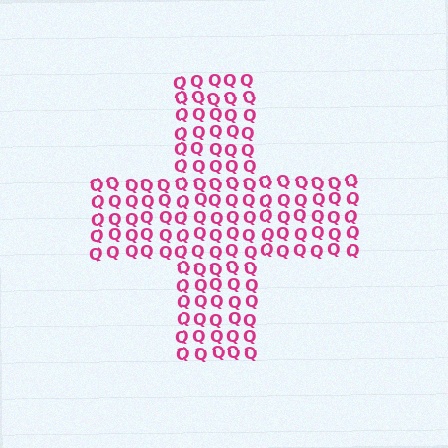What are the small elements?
The small elements are letter Q's.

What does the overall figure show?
The overall figure shows a cross.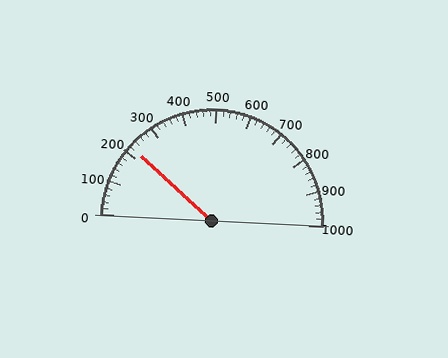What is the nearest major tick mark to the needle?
The nearest major tick mark is 200.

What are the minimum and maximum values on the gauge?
The gauge ranges from 0 to 1000.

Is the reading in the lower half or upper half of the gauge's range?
The reading is in the lower half of the range (0 to 1000).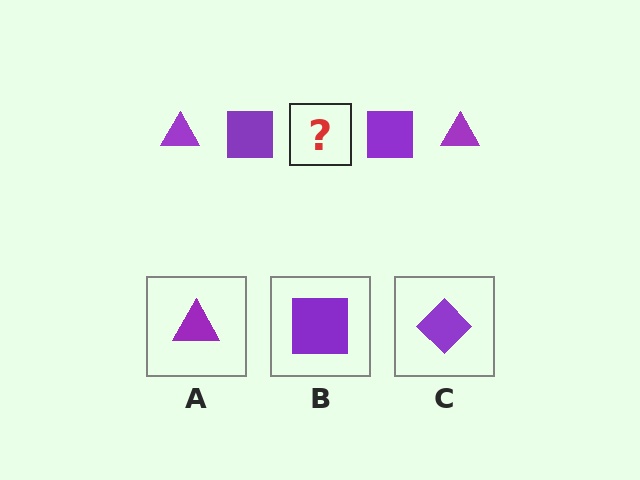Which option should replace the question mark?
Option A.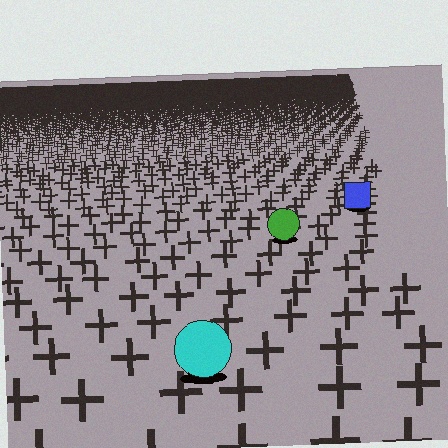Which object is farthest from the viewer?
The blue square is farthest from the viewer. It appears smaller and the ground texture around it is denser.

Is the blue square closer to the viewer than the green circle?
No. The green circle is closer — you can tell from the texture gradient: the ground texture is coarser near it.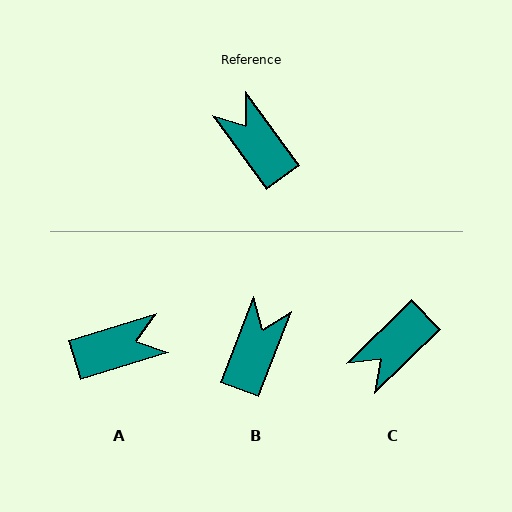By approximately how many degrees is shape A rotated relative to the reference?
Approximately 109 degrees clockwise.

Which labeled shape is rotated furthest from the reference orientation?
A, about 109 degrees away.